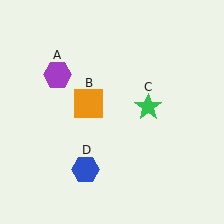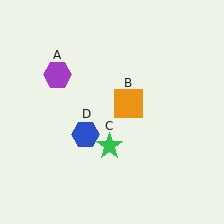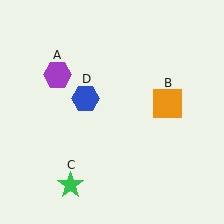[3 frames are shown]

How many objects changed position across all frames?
3 objects changed position: orange square (object B), green star (object C), blue hexagon (object D).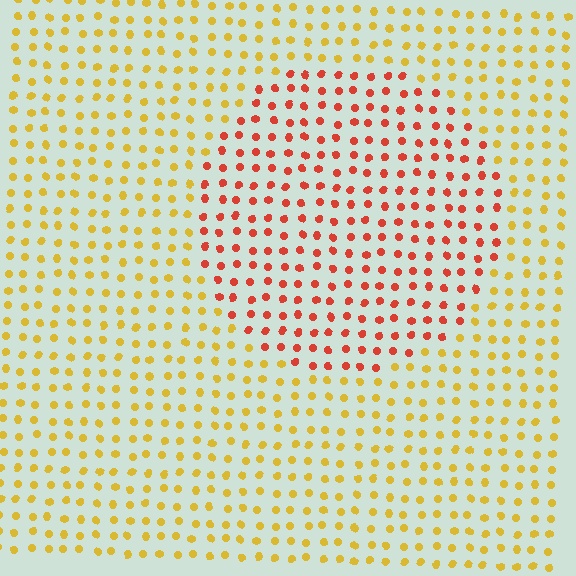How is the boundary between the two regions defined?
The boundary is defined purely by a slight shift in hue (about 44 degrees). Spacing, size, and orientation are identical on both sides.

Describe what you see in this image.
The image is filled with small yellow elements in a uniform arrangement. A circle-shaped region is visible where the elements are tinted to a slightly different hue, forming a subtle color boundary.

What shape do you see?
I see a circle.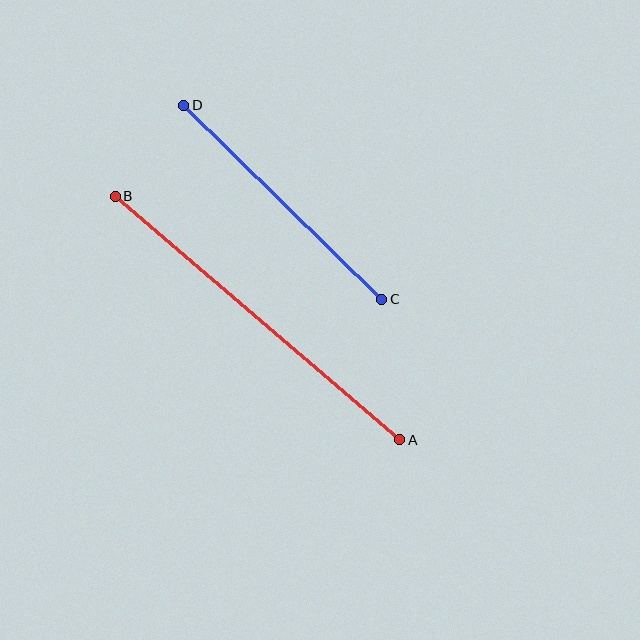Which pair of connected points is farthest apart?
Points A and B are farthest apart.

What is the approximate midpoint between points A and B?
The midpoint is at approximately (257, 318) pixels.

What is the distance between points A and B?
The distance is approximately 374 pixels.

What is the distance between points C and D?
The distance is approximately 277 pixels.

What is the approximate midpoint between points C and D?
The midpoint is at approximately (283, 202) pixels.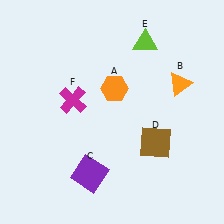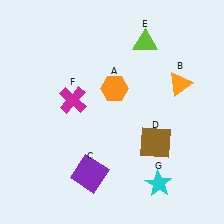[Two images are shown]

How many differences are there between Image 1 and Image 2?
There is 1 difference between the two images.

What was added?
A cyan star (G) was added in Image 2.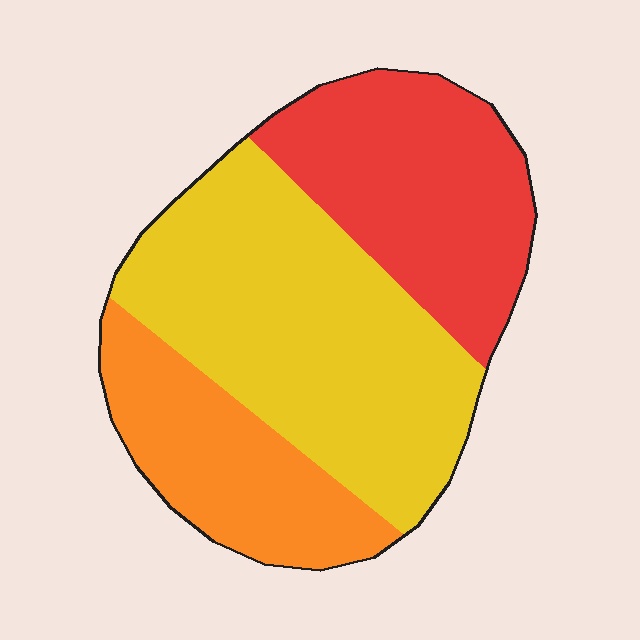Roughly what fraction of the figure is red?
Red covers 30% of the figure.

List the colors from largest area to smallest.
From largest to smallest: yellow, red, orange.